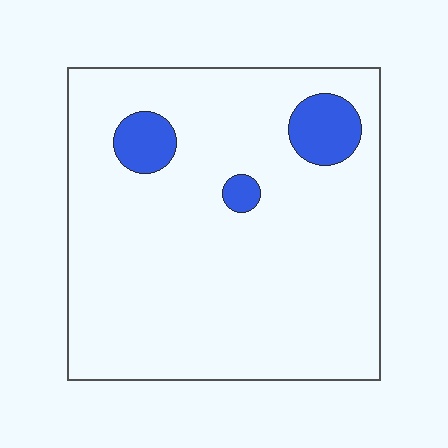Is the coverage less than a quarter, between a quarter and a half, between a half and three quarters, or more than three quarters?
Less than a quarter.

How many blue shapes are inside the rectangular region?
3.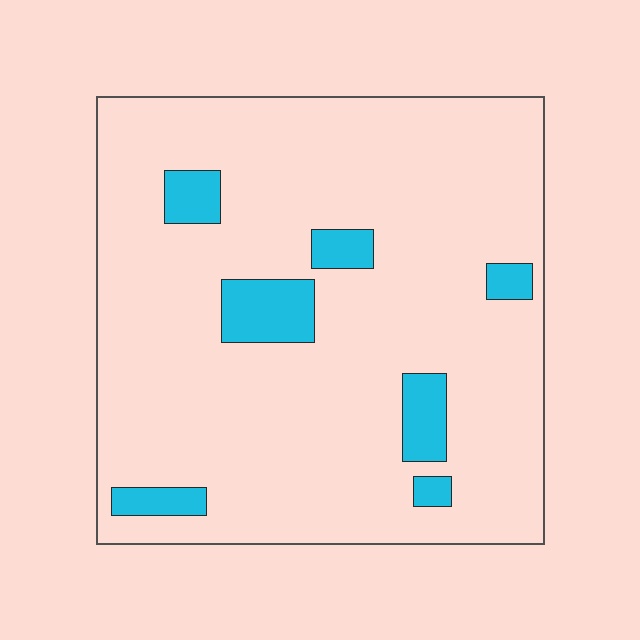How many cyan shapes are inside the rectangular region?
7.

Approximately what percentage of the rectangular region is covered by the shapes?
Approximately 10%.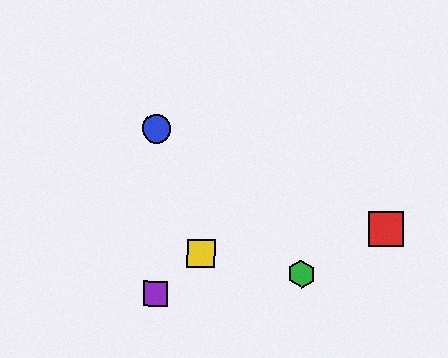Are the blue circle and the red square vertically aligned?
No, the blue circle is at x≈157 and the red square is at x≈386.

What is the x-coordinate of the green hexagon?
The green hexagon is at x≈302.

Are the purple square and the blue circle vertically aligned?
Yes, both are at x≈156.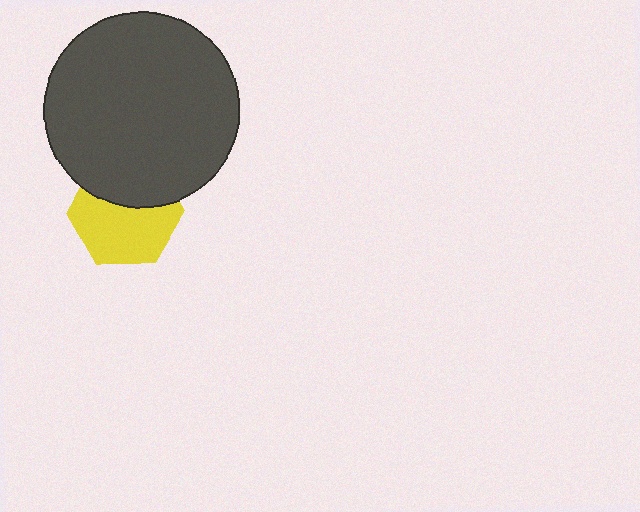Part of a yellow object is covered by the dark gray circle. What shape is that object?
It is a hexagon.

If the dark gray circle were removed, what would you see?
You would see the complete yellow hexagon.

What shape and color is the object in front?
The object in front is a dark gray circle.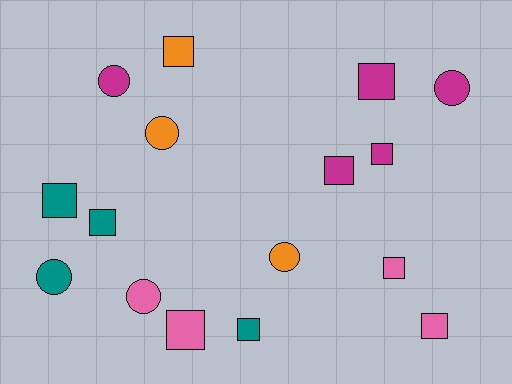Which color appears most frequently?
Magenta, with 5 objects.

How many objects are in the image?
There are 16 objects.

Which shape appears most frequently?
Square, with 10 objects.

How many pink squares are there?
There are 3 pink squares.